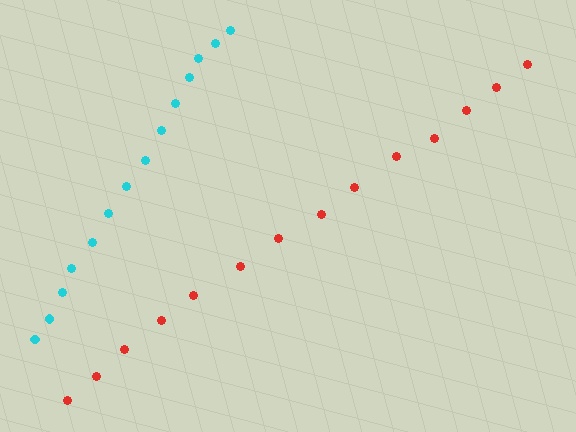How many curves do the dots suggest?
There are 2 distinct paths.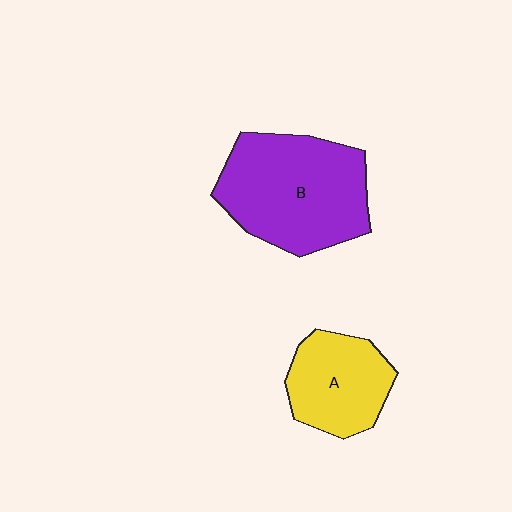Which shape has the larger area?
Shape B (purple).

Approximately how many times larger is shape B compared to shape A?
Approximately 1.7 times.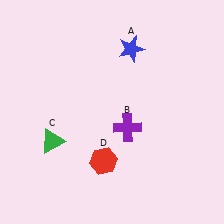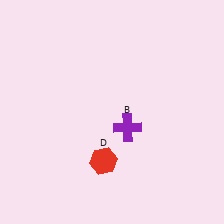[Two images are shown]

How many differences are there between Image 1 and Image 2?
There are 2 differences between the two images.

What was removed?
The green triangle (C), the blue star (A) were removed in Image 2.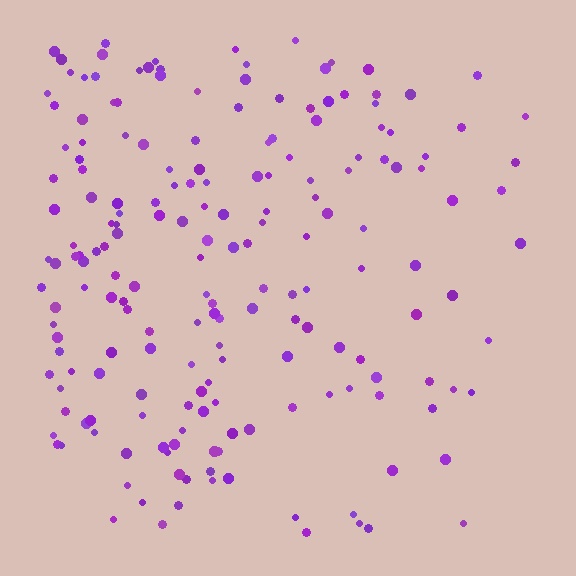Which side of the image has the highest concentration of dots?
The left.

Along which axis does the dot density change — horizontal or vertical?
Horizontal.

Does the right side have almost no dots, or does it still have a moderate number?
Still a moderate number, just noticeably fewer than the left.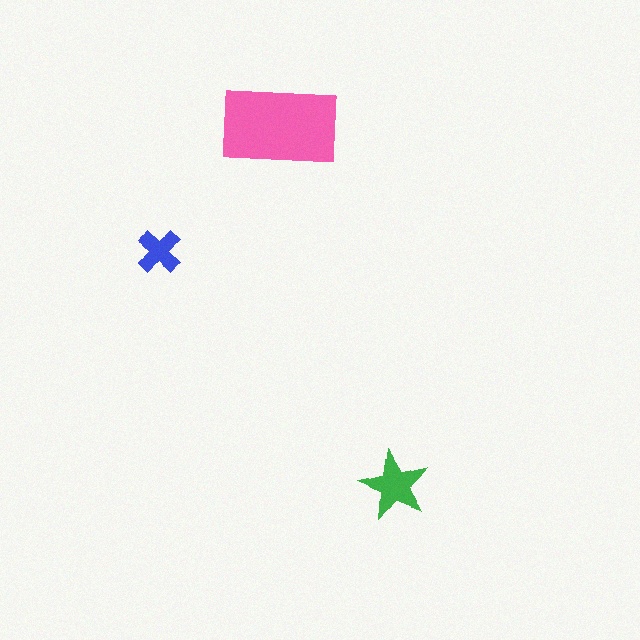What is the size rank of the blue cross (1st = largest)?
3rd.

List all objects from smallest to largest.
The blue cross, the green star, the pink rectangle.